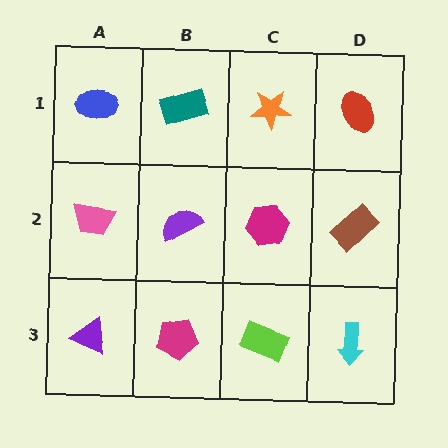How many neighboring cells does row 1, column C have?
3.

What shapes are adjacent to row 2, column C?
An orange star (row 1, column C), a lime rectangle (row 3, column C), a purple semicircle (row 2, column B), a brown rectangle (row 2, column D).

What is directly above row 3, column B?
A purple semicircle.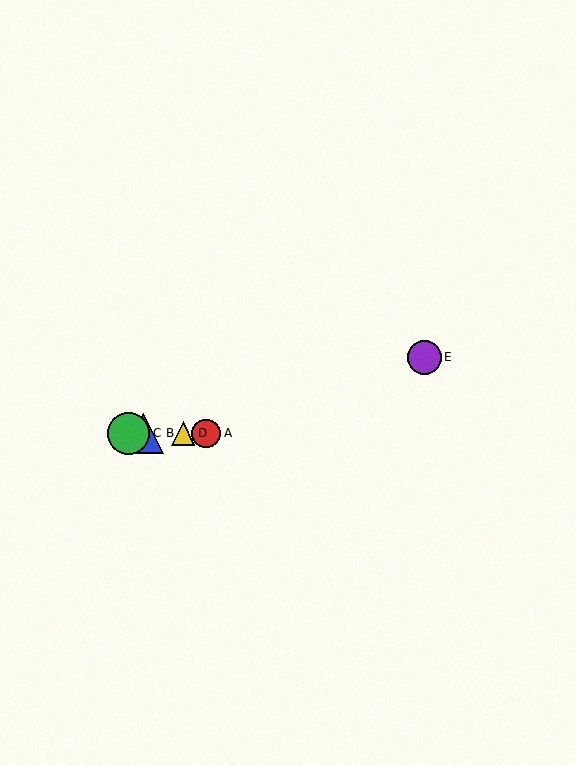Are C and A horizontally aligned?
Yes, both are at y≈433.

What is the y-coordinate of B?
Object B is at y≈433.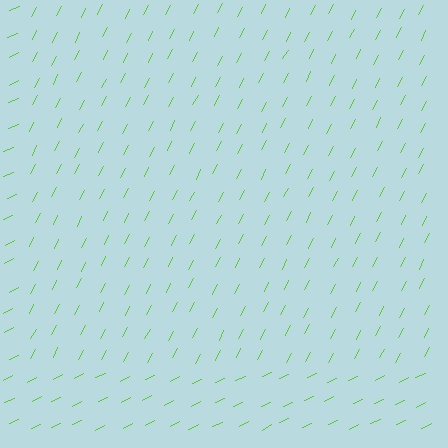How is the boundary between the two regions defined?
The boundary is defined purely by a change in line orientation (approximately 36 degrees difference). All lines are the same color and thickness.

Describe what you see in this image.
The image is filled with small lime line segments. A rectangle region in the image has lines oriented differently from the surrounding lines, creating a visible texture boundary.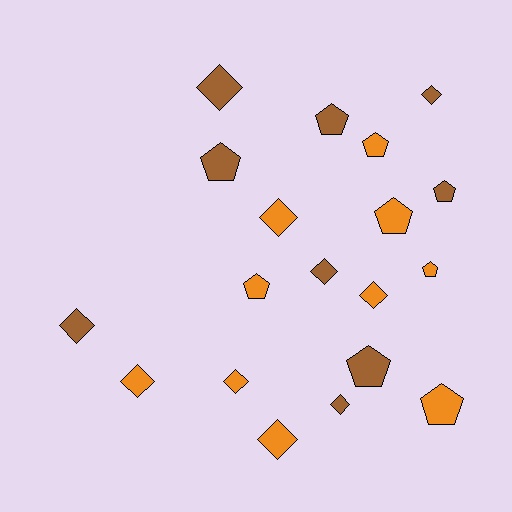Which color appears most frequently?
Orange, with 10 objects.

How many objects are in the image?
There are 19 objects.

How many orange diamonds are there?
There are 5 orange diamonds.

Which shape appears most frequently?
Diamond, with 10 objects.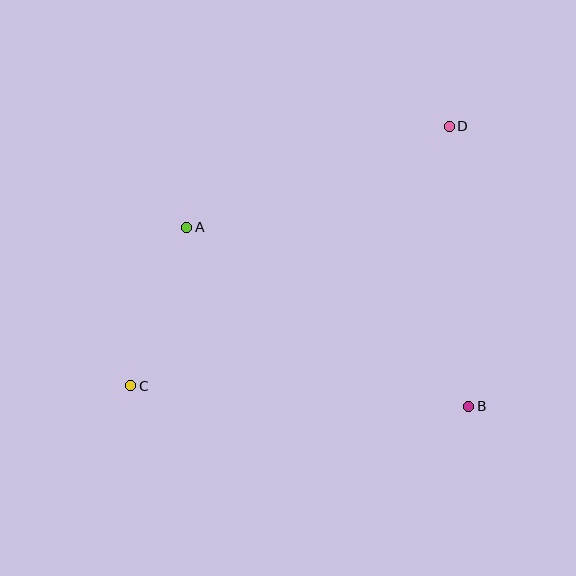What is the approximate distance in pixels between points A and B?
The distance between A and B is approximately 334 pixels.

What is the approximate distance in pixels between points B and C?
The distance between B and C is approximately 339 pixels.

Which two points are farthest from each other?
Points C and D are farthest from each other.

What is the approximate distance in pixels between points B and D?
The distance between B and D is approximately 281 pixels.